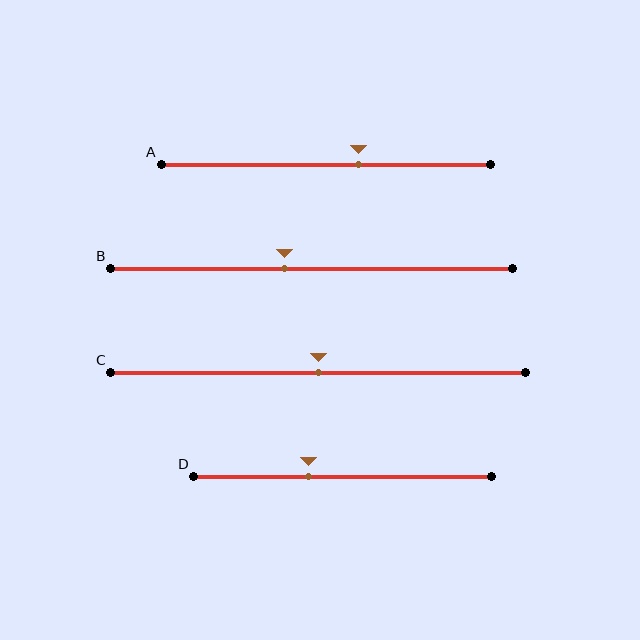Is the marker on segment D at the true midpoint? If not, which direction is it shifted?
No, the marker on segment D is shifted to the left by about 11% of the segment length.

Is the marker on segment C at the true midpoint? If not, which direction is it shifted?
Yes, the marker on segment C is at the true midpoint.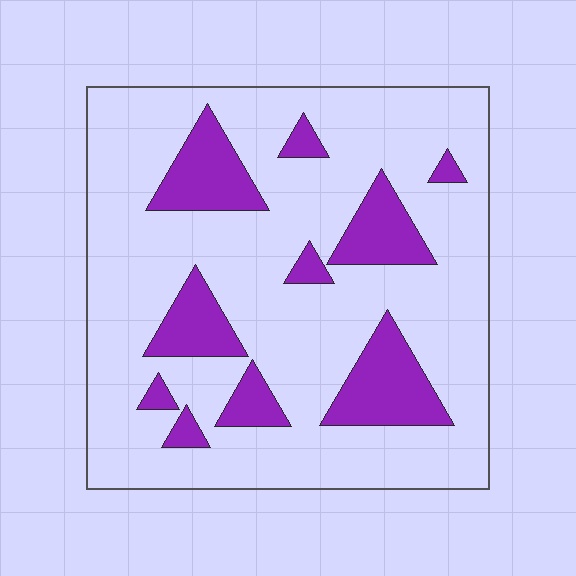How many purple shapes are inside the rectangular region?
10.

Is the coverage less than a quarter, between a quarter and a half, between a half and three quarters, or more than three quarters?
Less than a quarter.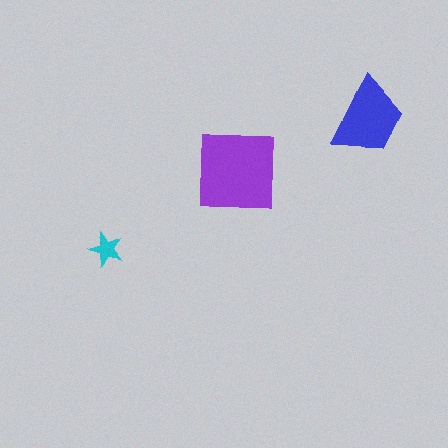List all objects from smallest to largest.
The cyan star, the blue trapezoid, the purple square.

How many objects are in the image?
There are 3 objects in the image.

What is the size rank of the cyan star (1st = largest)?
3rd.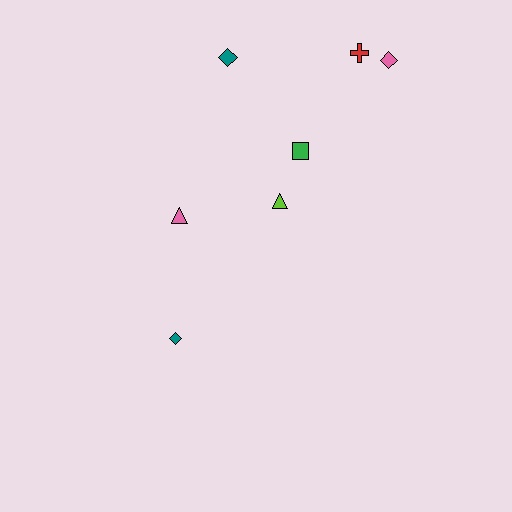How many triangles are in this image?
There are 2 triangles.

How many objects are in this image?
There are 7 objects.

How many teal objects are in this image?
There are 2 teal objects.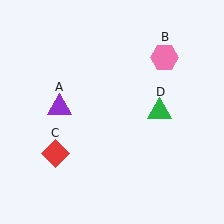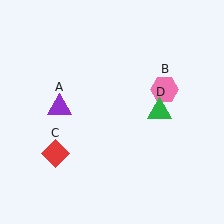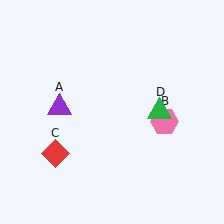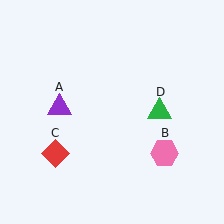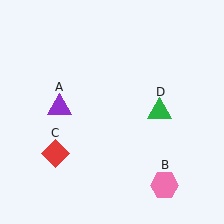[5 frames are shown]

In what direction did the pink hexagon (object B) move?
The pink hexagon (object B) moved down.